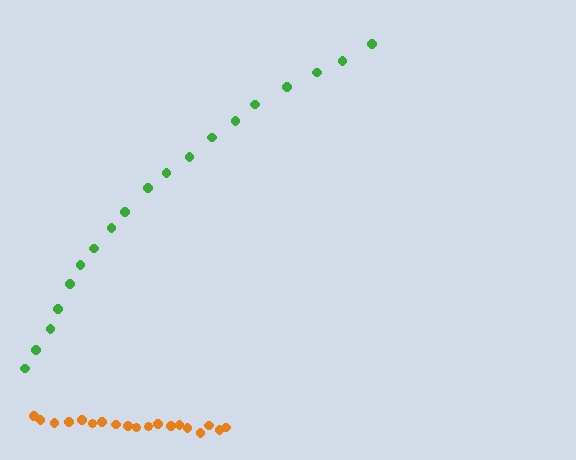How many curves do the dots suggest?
There are 2 distinct paths.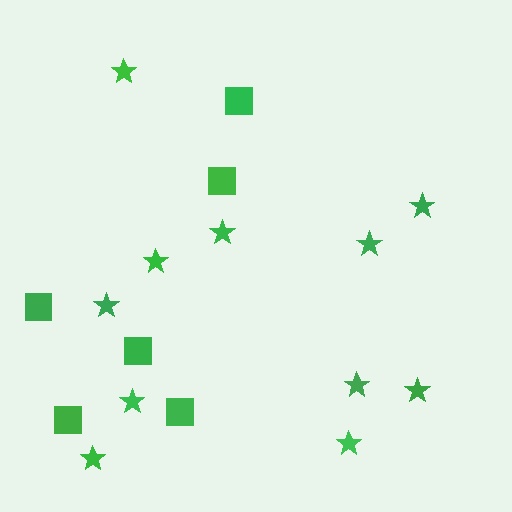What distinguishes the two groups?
There are 2 groups: one group of stars (11) and one group of squares (6).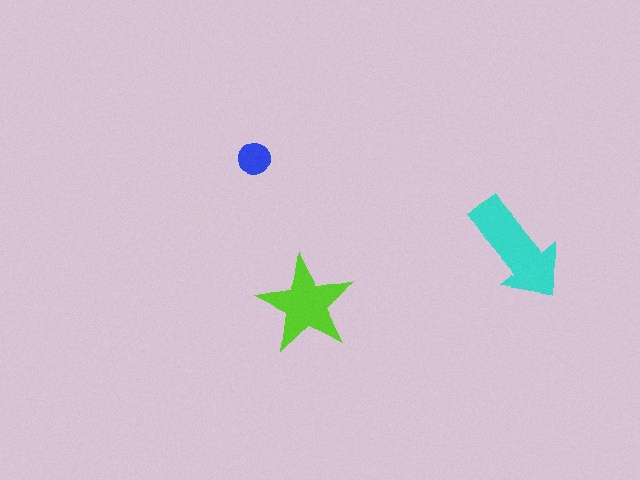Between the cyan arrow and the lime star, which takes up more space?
The cyan arrow.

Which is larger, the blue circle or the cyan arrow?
The cyan arrow.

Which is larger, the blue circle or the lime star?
The lime star.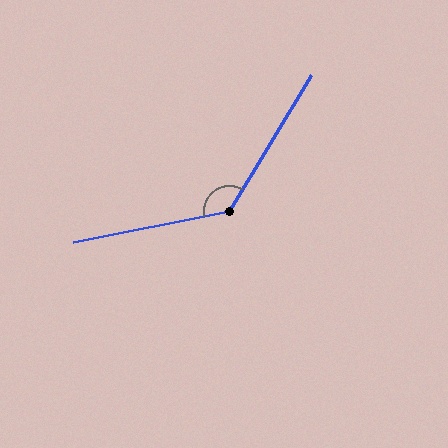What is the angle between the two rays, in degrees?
Approximately 132 degrees.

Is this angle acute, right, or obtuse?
It is obtuse.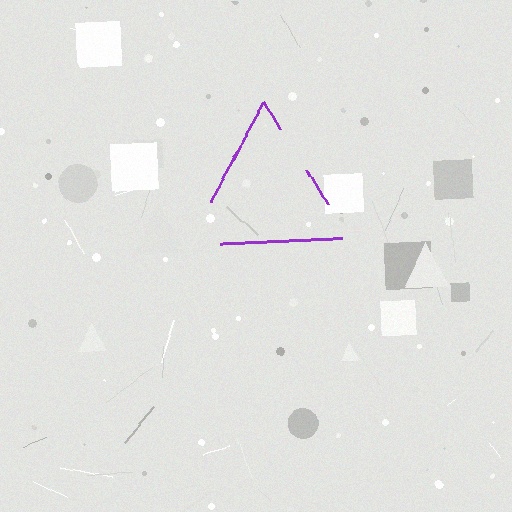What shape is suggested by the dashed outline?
The dashed outline suggests a triangle.